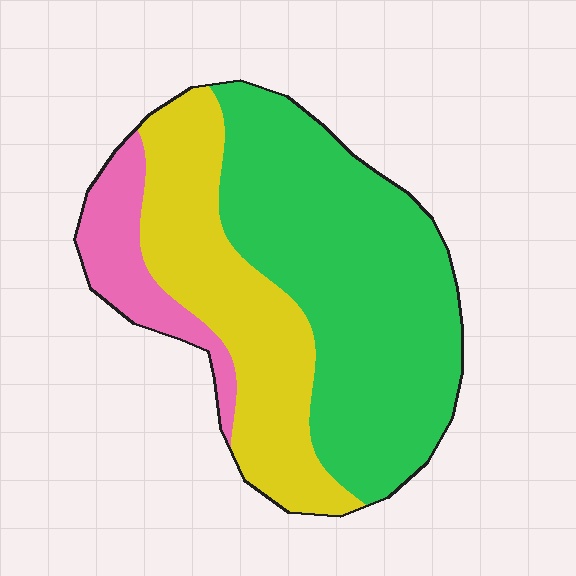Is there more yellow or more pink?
Yellow.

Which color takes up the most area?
Green, at roughly 55%.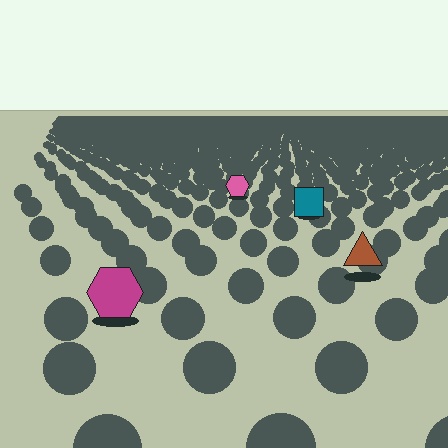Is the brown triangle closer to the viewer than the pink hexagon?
Yes. The brown triangle is closer — you can tell from the texture gradient: the ground texture is coarser near it.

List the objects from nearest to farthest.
From nearest to farthest: the magenta hexagon, the brown triangle, the teal square, the pink hexagon.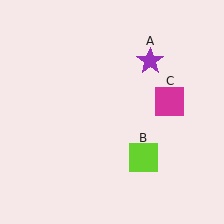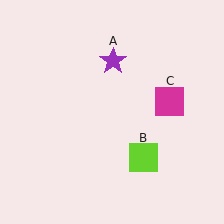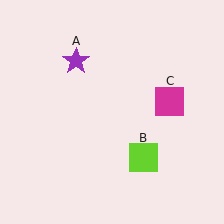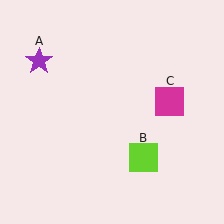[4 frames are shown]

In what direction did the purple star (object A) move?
The purple star (object A) moved left.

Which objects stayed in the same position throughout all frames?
Lime square (object B) and magenta square (object C) remained stationary.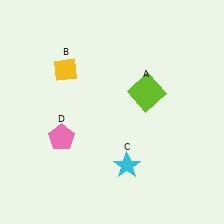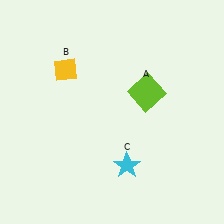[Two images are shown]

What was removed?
The pink pentagon (D) was removed in Image 2.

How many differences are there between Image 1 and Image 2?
There is 1 difference between the two images.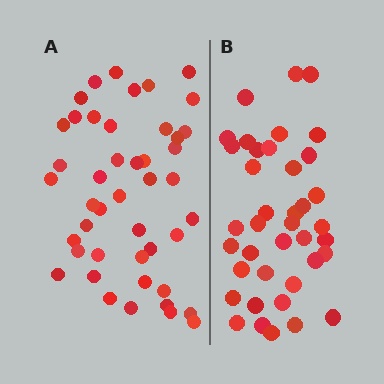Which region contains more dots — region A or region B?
Region A (the left region) has more dots.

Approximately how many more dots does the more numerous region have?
Region A has about 6 more dots than region B.